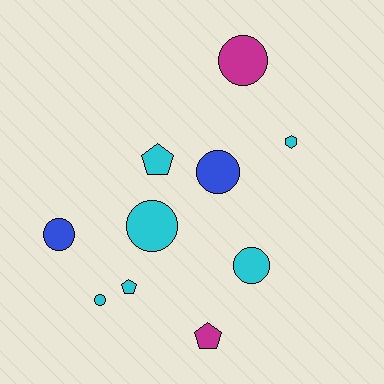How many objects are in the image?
There are 10 objects.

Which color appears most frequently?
Cyan, with 6 objects.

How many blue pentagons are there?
There are no blue pentagons.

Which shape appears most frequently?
Circle, with 6 objects.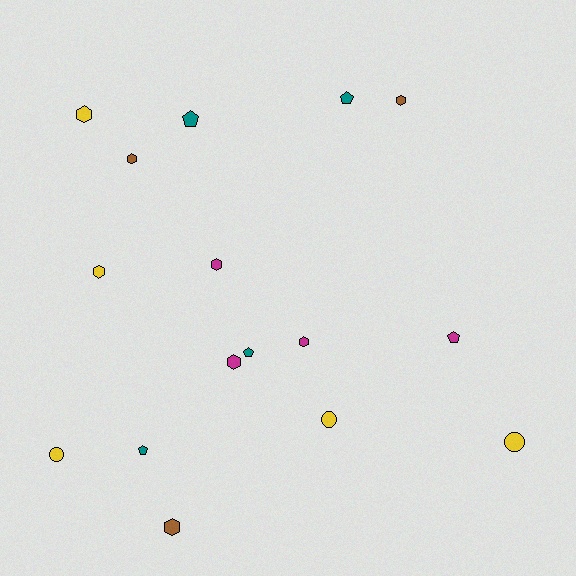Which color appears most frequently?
Yellow, with 5 objects.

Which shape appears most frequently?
Hexagon, with 8 objects.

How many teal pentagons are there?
There are 4 teal pentagons.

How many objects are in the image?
There are 16 objects.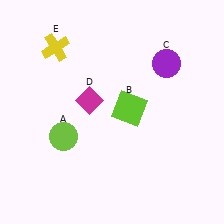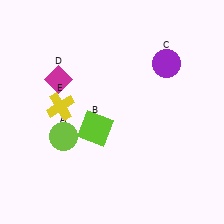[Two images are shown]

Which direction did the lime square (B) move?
The lime square (B) moved left.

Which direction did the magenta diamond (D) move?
The magenta diamond (D) moved left.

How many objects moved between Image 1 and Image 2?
3 objects moved between the two images.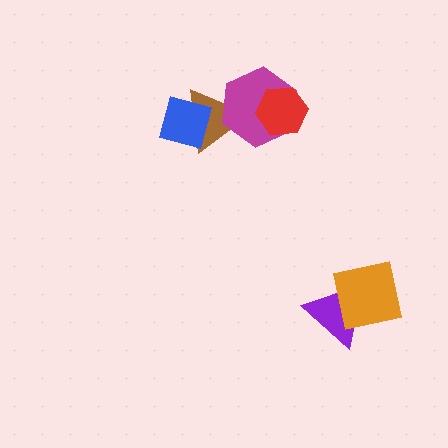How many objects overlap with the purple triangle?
1 object overlaps with the purple triangle.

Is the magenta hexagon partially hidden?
Yes, it is partially covered by another shape.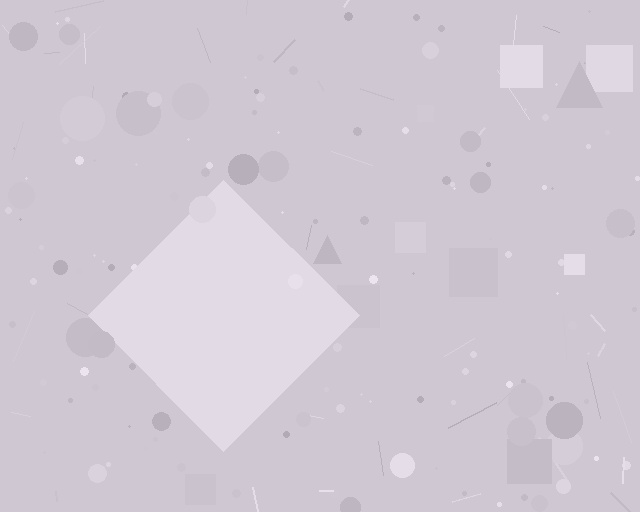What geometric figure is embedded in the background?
A diamond is embedded in the background.